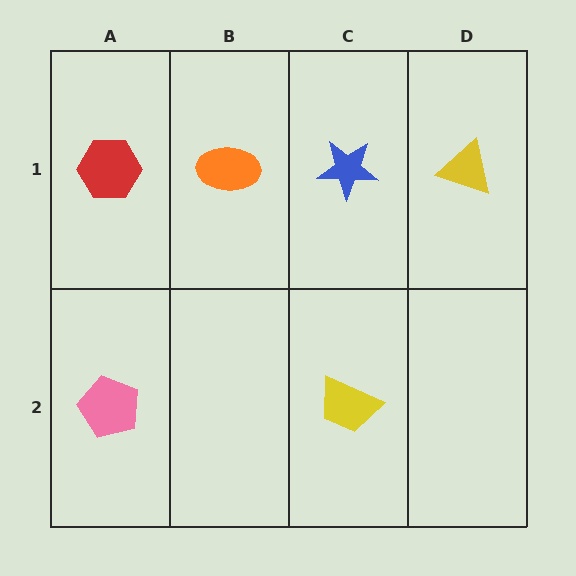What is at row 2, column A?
A pink pentagon.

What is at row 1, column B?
An orange ellipse.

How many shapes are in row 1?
4 shapes.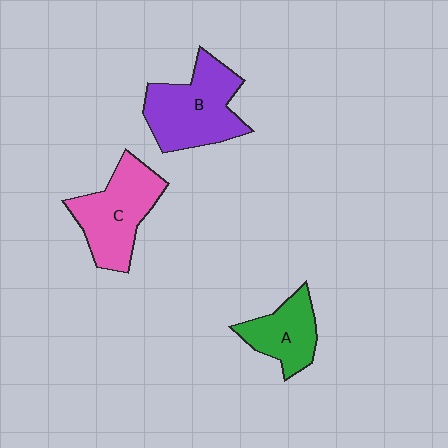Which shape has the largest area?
Shape B (purple).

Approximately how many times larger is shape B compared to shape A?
Approximately 1.6 times.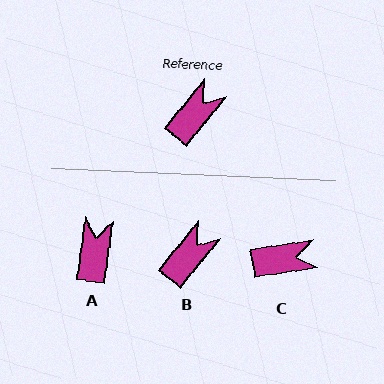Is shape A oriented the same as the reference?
No, it is off by about 31 degrees.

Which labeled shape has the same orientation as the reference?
B.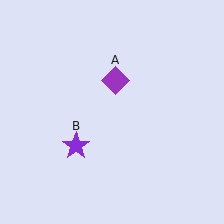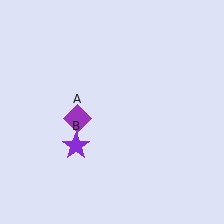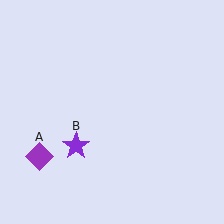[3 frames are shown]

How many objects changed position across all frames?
1 object changed position: purple diamond (object A).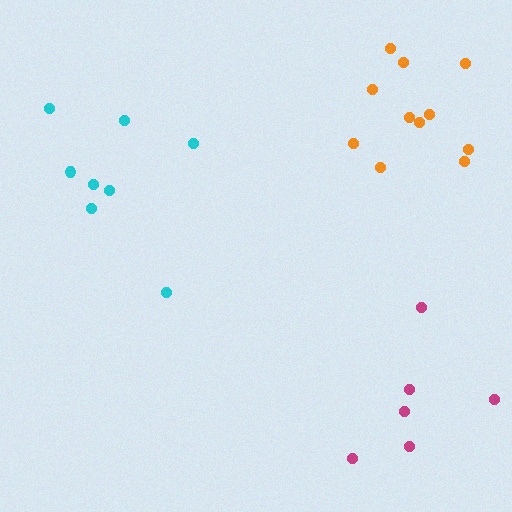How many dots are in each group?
Group 1: 6 dots, Group 2: 8 dots, Group 3: 11 dots (25 total).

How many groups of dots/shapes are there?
There are 3 groups.